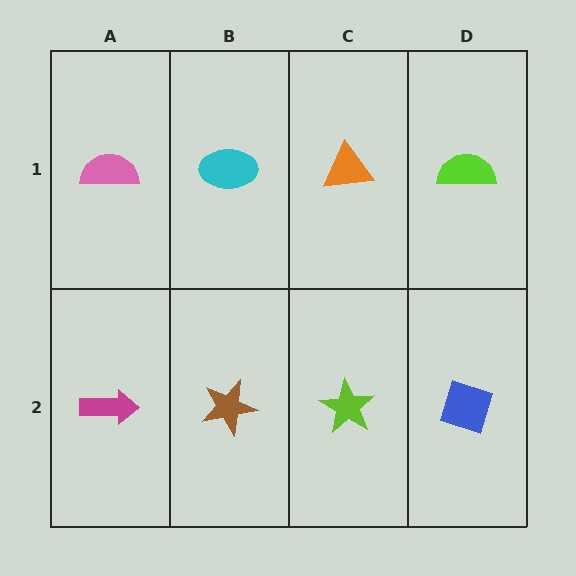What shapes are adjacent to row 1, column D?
A blue diamond (row 2, column D), an orange triangle (row 1, column C).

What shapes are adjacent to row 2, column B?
A cyan ellipse (row 1, column B), a magenta arrow (row 2, column A), a lime star (row 2, column C).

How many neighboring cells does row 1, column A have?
2.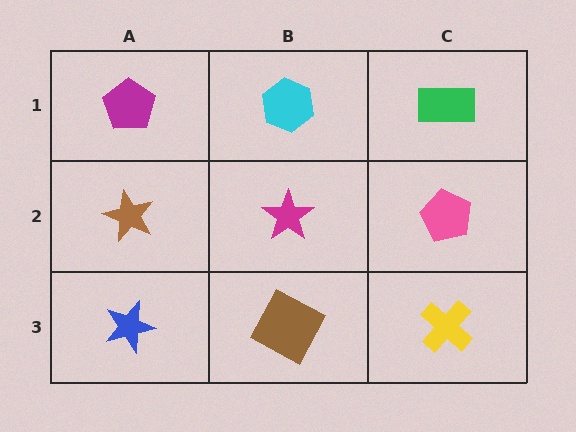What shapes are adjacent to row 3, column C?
A pink pentagon (row 2, column C), a brown square (row 3, column B).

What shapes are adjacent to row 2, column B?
A cyan hexagon (row 1, column B), a brown square (row 3, column B), a brown star (row 2, column A), a pink pentagon (row 2, column C).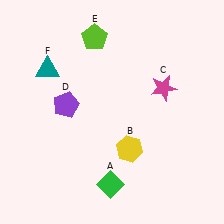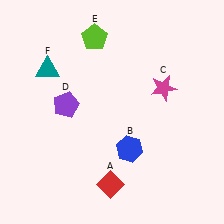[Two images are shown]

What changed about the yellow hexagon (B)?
In Image 1, B is yellow. In Image 2, it changed to blue.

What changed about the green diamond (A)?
In Image 1, A is green. In Image 2, it changed to red.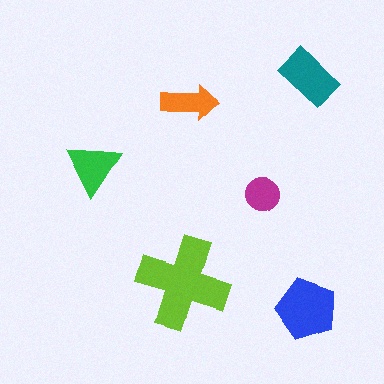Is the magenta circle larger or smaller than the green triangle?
Smaller.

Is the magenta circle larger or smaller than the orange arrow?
Smaller.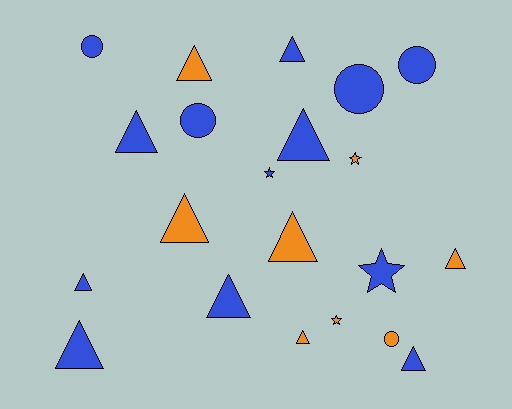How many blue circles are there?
There are 4 blue circles.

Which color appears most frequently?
Blue, with 13 objects.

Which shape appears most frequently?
Triangle, with 12 objects.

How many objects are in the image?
There are 21 objects.